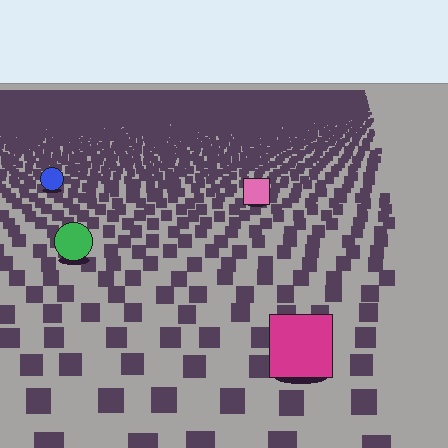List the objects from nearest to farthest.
From nearest to farthest: the magenta square, the green circle, the pink square, the blue circle.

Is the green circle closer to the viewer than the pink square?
Yes. The green circle is closer — you can tell from the texture gradient: the ground texture is coarser near it.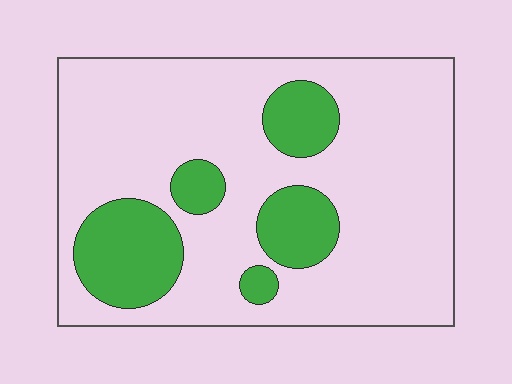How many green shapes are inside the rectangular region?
5.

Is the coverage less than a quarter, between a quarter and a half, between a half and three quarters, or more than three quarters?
Less than a quarter.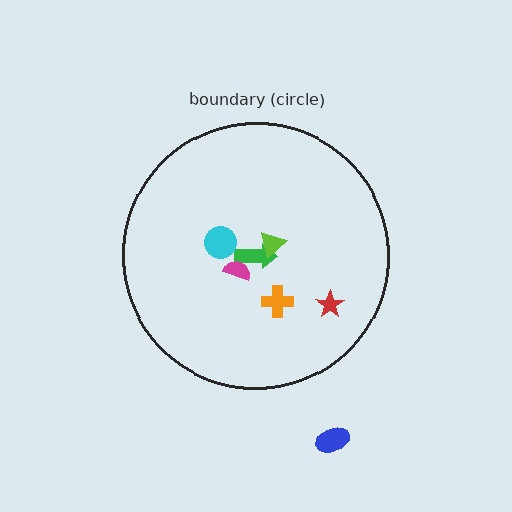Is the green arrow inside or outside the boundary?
Inside.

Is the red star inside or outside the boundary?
Inside.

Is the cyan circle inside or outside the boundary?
Inside.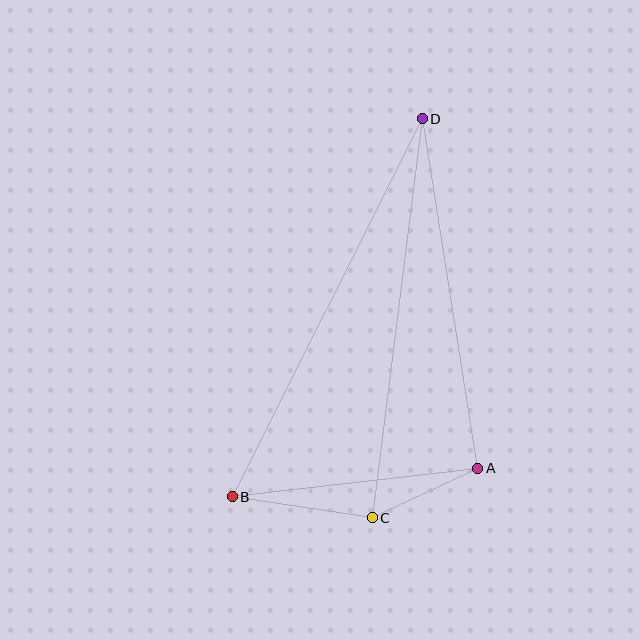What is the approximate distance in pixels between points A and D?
The distance between A and D is approximately 354 pixels.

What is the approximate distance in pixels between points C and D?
The distance between C and D is approximately 402 pixels.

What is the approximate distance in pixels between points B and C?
The distance between B and C is approximately 142 pixels.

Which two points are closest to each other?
Points A and C are closest to each other.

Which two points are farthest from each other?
Points B and D are farthest from each other.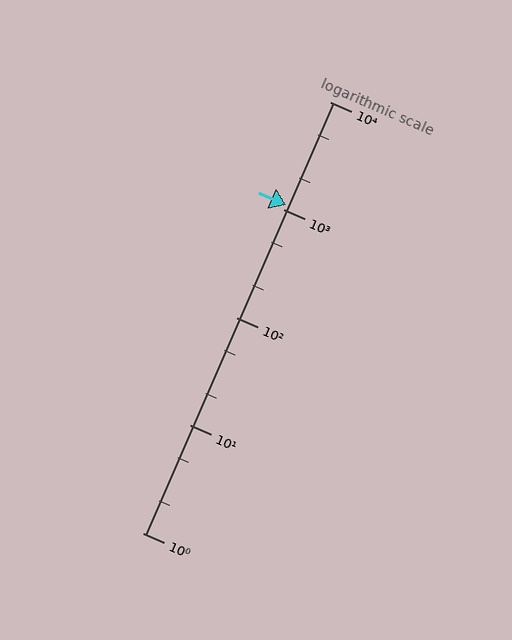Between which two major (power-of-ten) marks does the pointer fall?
The pointer is between 1000 and 10000.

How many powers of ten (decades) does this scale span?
The scale spans 4 decades, from 1 to 10000.